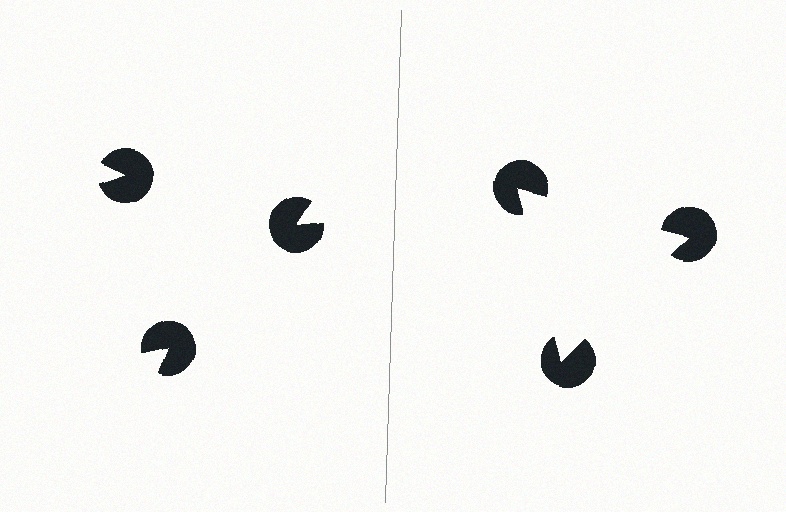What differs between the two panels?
The pac-man discs are positioned identically on both sides; only the wedge orientations differ. On the right they align to a triangle; on the left they are misaligned.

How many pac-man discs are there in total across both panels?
6 — 3 on each side.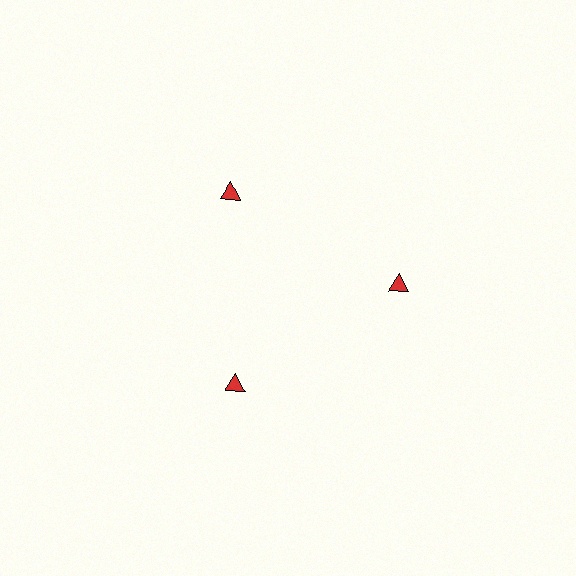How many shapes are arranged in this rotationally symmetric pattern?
There are 3 shapes, arranged in 3 groups of 1.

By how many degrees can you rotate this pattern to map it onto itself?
The pattern maps onto itself every 120 degrees of rotation.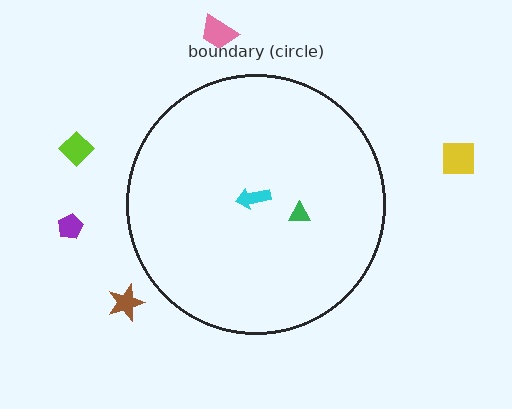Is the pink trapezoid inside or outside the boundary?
Outside.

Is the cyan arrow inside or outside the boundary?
Inside.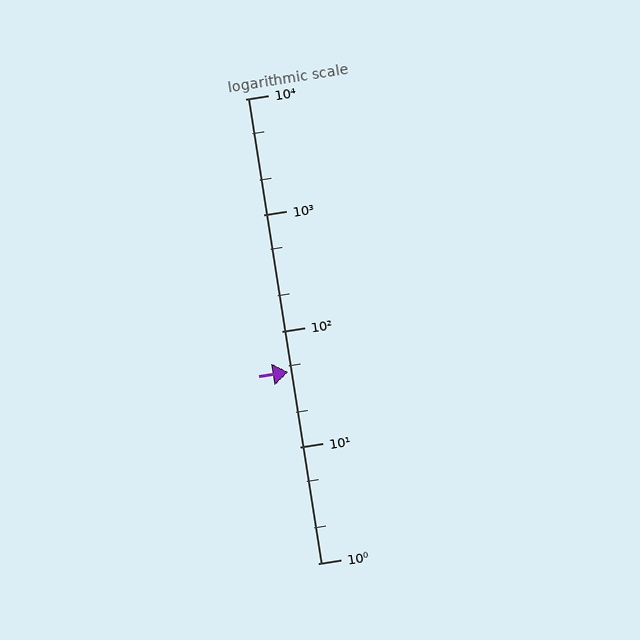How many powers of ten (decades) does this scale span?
The scale spans 4 decades, from 1 to 10000.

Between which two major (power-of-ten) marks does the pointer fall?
The pointer is between 10 and 100.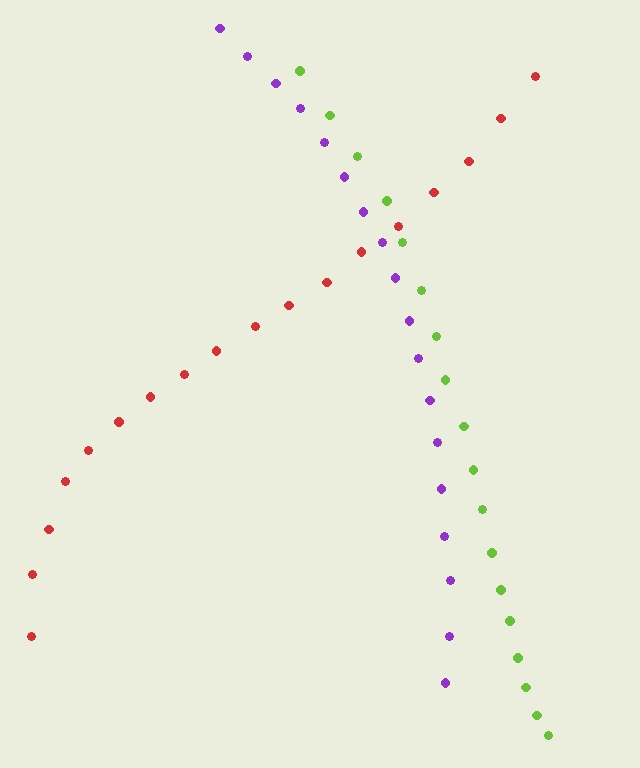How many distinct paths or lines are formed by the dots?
There are 3 distinct paths.